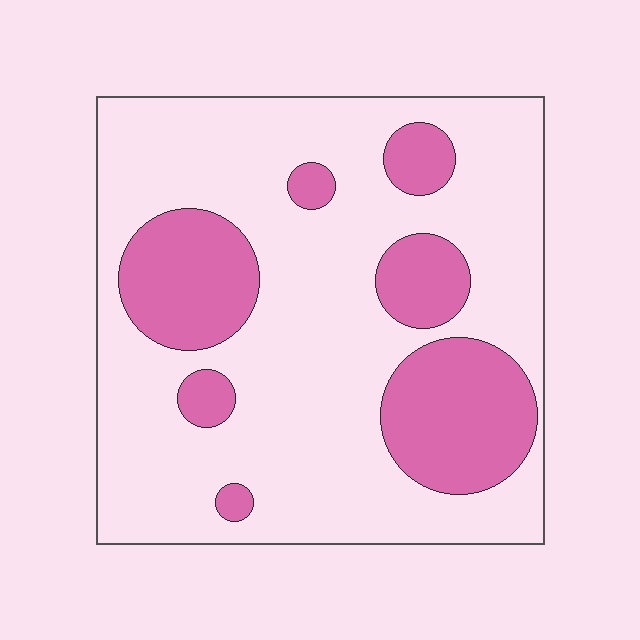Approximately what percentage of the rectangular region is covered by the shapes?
Approximately 25%.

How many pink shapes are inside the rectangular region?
7.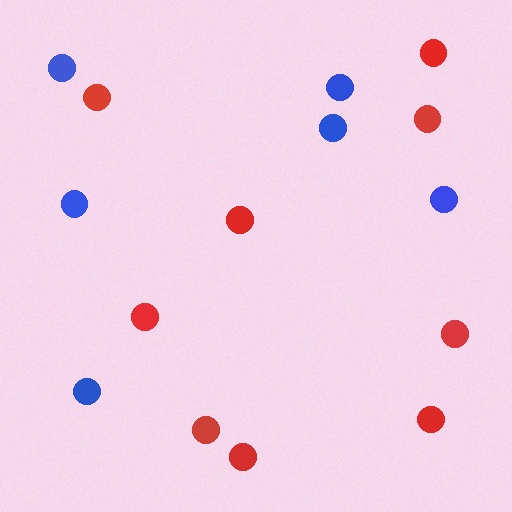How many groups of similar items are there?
There are 2 groups: one group of blue circles (6) and one group of red circles (9).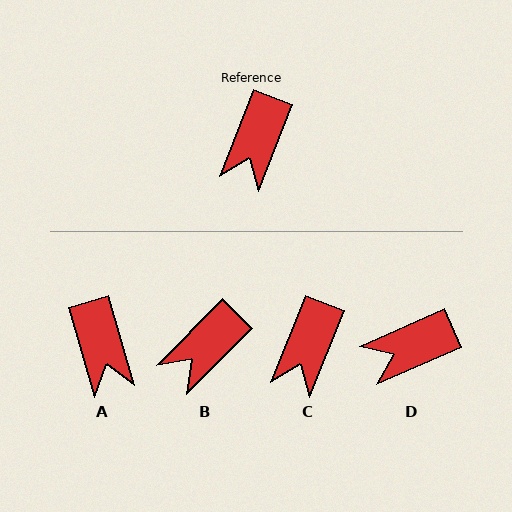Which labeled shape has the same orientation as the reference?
C.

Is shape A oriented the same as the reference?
No, it is off by about 38 degrees.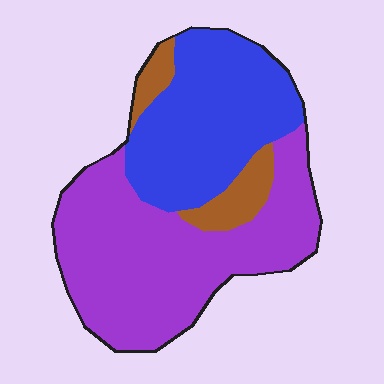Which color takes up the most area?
Purple, at roughly 55%.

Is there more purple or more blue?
Purple.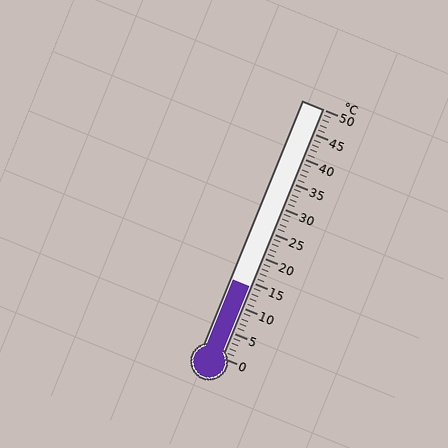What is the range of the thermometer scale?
The thermometer scale ranges from 0°C to 50°C.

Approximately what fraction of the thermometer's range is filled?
The thermometer is filled to approximately 30% of its range.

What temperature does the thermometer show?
The thermometer shows approximately 14°C.